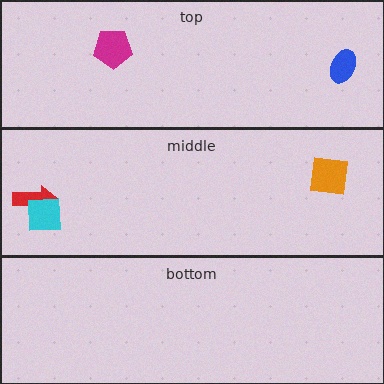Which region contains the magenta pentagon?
The top region.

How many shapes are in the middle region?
3.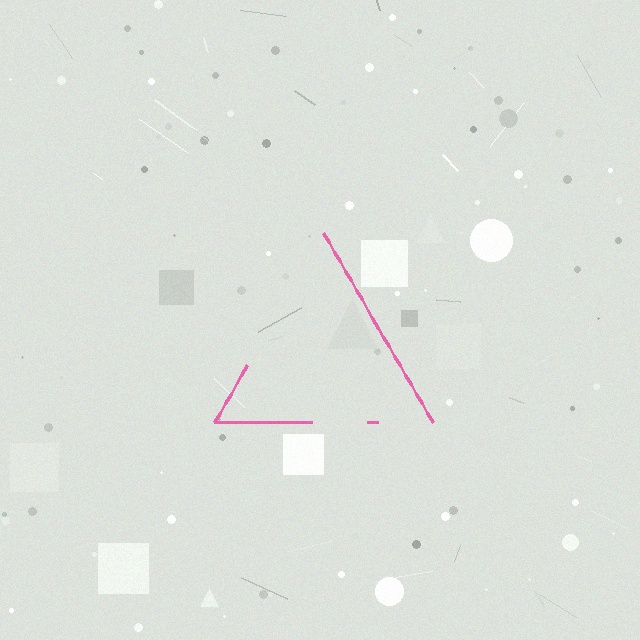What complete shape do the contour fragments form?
The contour fragments form a triangle.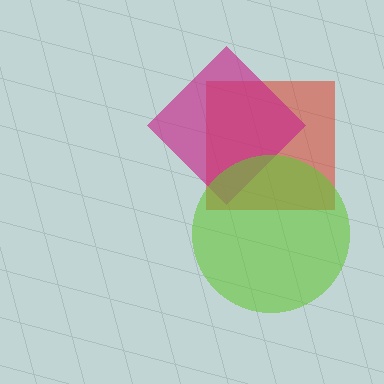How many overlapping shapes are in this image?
There are 3 overlapping shapes in the image.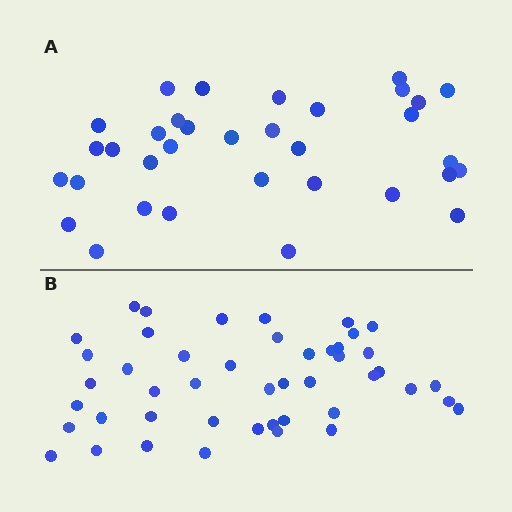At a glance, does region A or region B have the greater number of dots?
Region B (the bottom region) has more dots.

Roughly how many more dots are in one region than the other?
Region B has roughly 12 or so more dots than region A.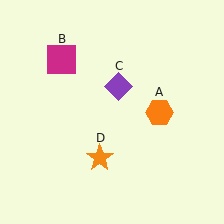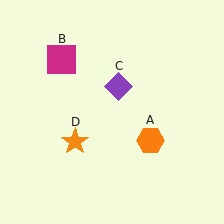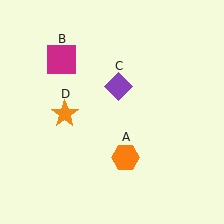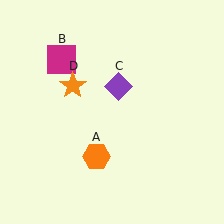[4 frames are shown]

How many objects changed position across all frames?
2 objects changed position: orange hexagon (object A), orange star (object D).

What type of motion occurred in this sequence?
The orange hexagon (object A), orange star (object D) rotated clockwise around the center of the scene.